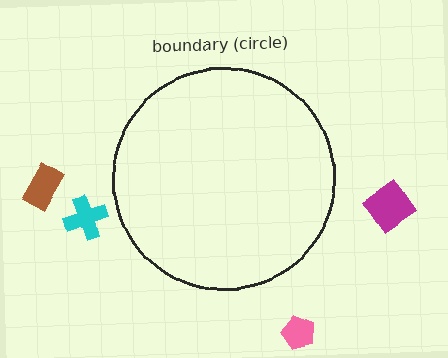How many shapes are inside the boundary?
0 inside, 4 outside.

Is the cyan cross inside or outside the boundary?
Outside.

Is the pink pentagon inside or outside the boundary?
Outside.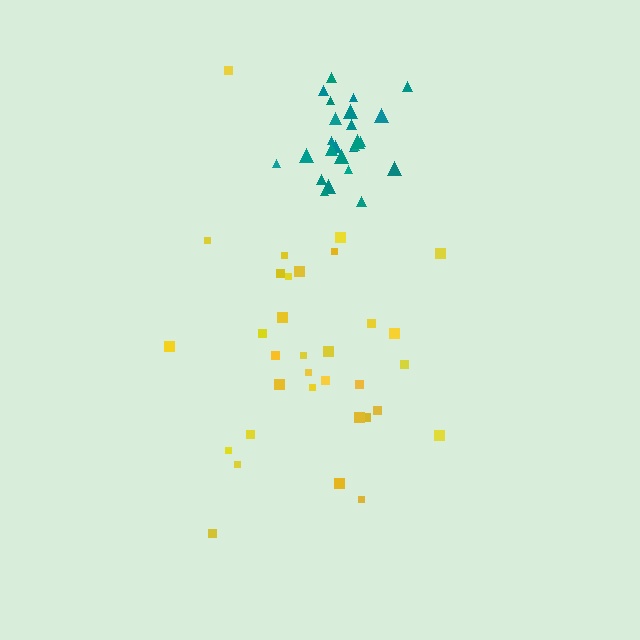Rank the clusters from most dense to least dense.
teal, yellow.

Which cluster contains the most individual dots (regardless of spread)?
Yellow (33).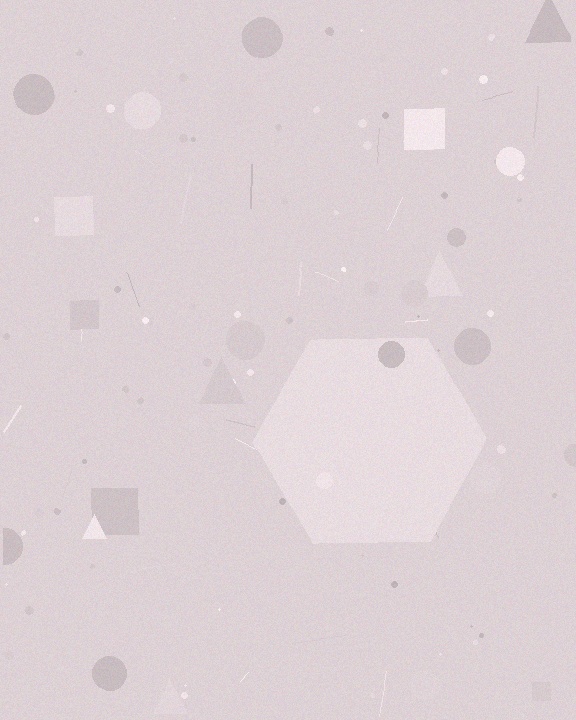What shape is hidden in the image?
A hexagon is hidden in the image.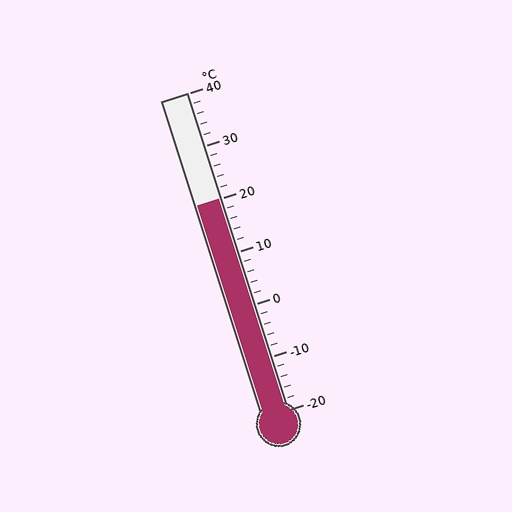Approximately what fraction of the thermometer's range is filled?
The thermometer is filled to approximately 65% of its range.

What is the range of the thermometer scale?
The thermometer scale ranges from -20°C to 40°C.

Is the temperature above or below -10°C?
The temperature is above -10°C.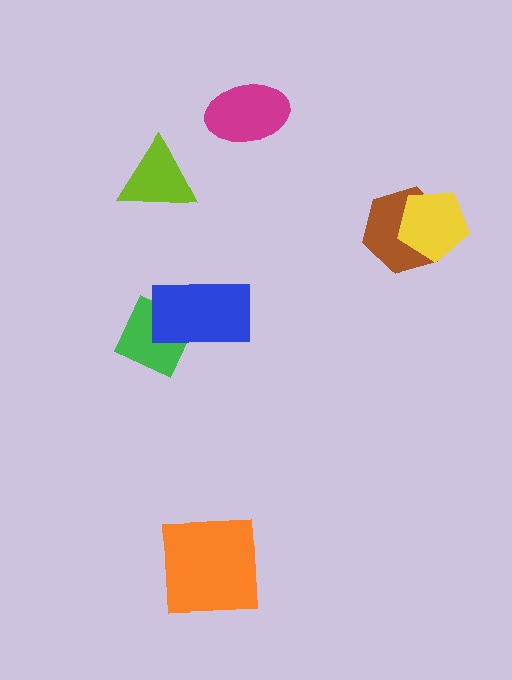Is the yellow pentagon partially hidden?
No, no other shape covers it.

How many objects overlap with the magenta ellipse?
0 objects overlap with the magenta ellipse.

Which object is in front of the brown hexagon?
The yellow pentagon is in front of the brown hexagon.